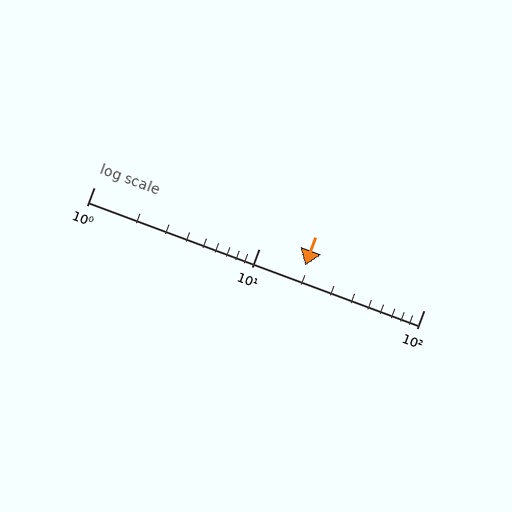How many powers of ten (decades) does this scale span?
The scale spans 2 decades, from 1 to 100.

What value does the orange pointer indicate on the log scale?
The pointer indicates approximately 19.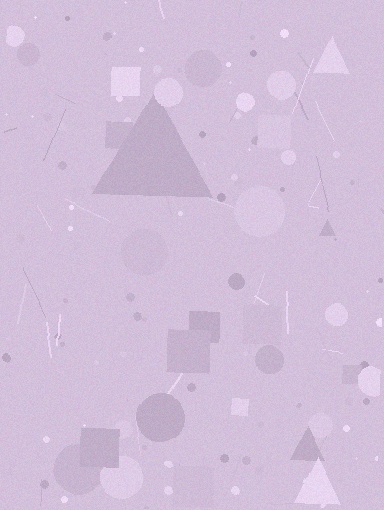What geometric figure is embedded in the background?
A triangle is embedded in the background.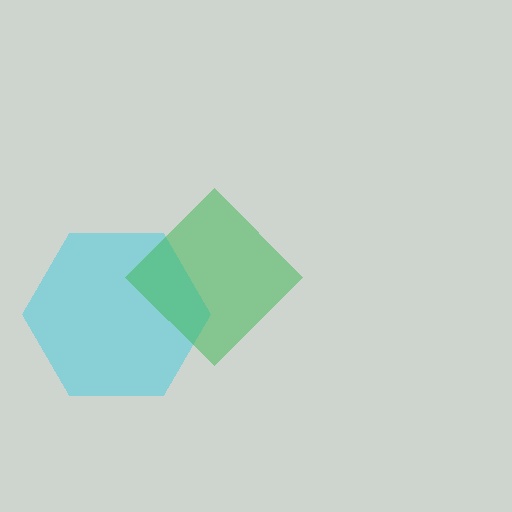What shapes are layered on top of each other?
The layered shapes are: a cyan hexagon, a green diamond.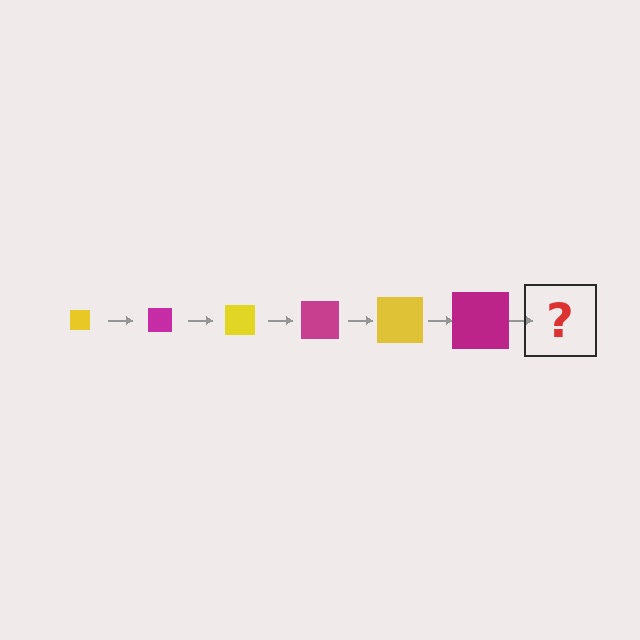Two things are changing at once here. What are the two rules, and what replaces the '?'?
The two rules are that the square grows larger each step and the color cycles through yellow and magenta. The '?' should be a yellow square, larger than the previous one.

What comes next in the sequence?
The next element should be a yellow square, larger than the previous one.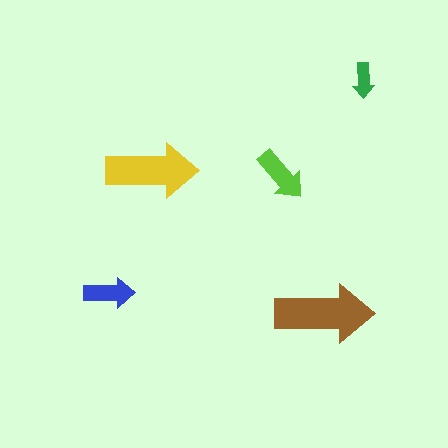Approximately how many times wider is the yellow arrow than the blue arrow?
About 2 times wider.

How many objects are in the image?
There are 5 objects in the image.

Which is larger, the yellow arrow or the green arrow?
The yellow one.